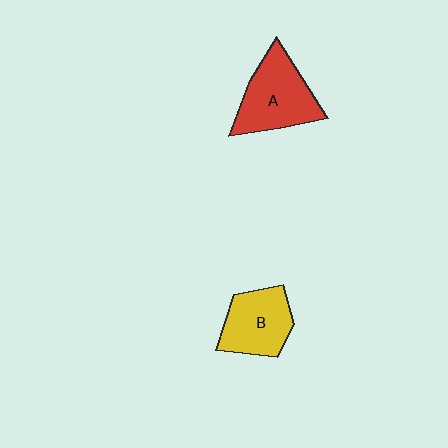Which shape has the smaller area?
Shape B (yellow).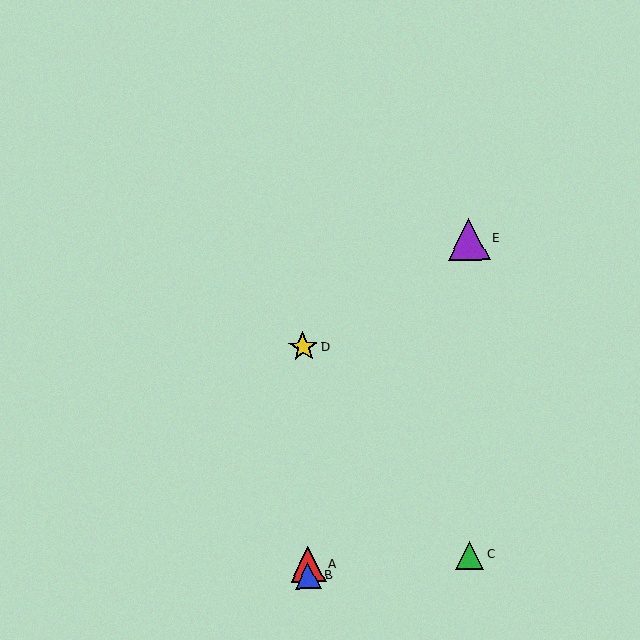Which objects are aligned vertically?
Objects A, B, D are aligned vertically.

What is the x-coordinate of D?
Object D is at x≈303.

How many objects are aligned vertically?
3 objects (A, B, D) are aligned vertically.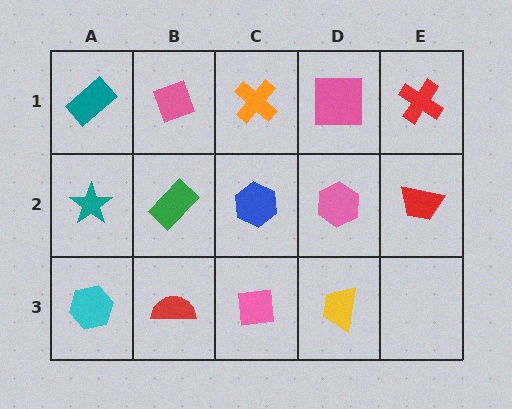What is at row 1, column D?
A pink square.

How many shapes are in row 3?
4 shapes.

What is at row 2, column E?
A red trapezoid.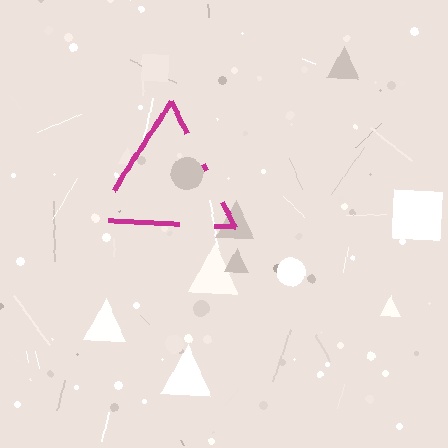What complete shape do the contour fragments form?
The contour fragments form a triangle.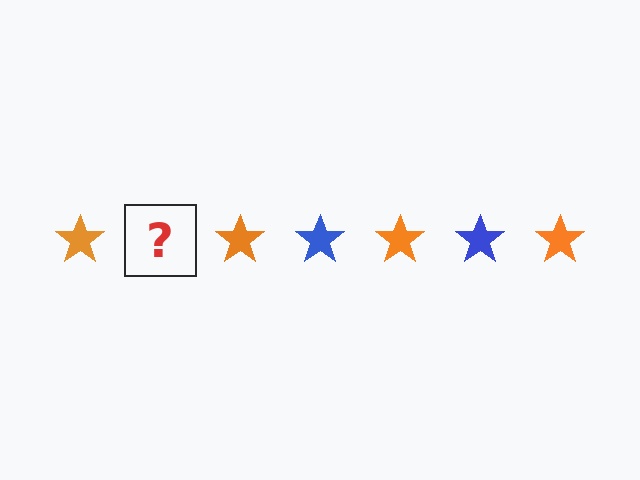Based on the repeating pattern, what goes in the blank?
The blank should be a blue star.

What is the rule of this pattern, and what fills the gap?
The rule is that the pattern cycles through orange, blue stars. The gap should be filled with a blue star.